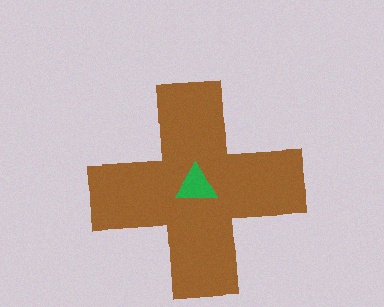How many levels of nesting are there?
2.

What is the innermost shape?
The green triangle.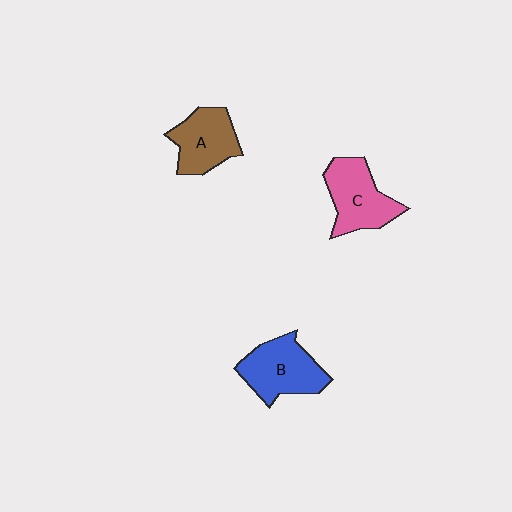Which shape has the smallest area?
Shape A (brown).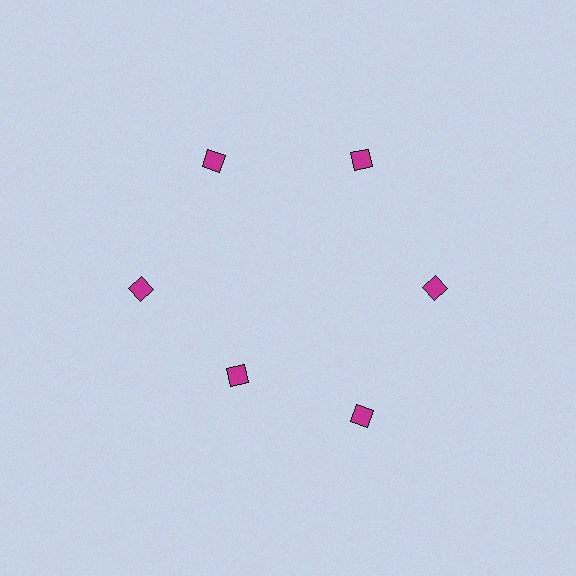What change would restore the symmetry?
The symmetry would be restored by moving it outward, back onto the ring so that all 6 diamonds sit at equal angles and equal distance from the center.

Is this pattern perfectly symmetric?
No. The 6 magenta diamonds are arranged in a ring, but one element near the 7 o'clock position is pulled inward toward the center, breaking the 6-fold rotational symmetry.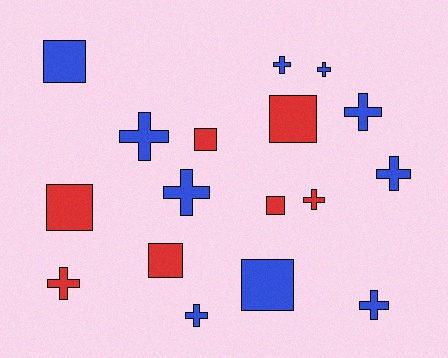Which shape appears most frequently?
Cross, with 10 objects.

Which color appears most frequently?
Blue, with 10 objects.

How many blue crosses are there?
There are 8 blue crosses.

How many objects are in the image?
There are 17 objects.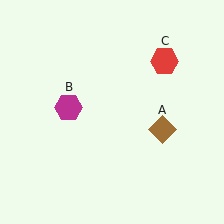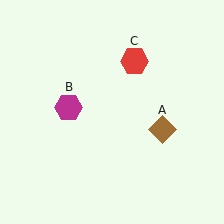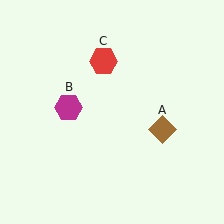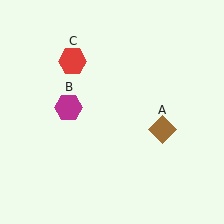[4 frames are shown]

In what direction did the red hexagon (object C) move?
The red hexagon (object C) moved left.